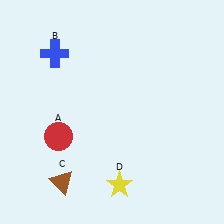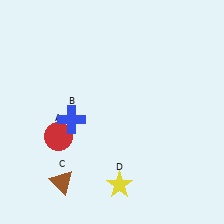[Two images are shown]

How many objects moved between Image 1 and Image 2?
1 object moved between the two images.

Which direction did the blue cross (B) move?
The blue cross (B) moved down.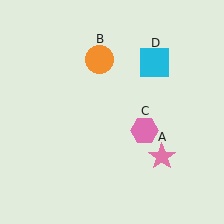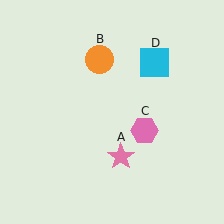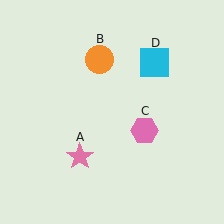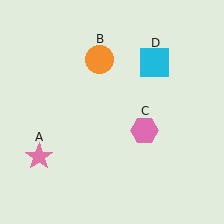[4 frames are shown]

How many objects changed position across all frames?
1 object changed position: pink star (object A).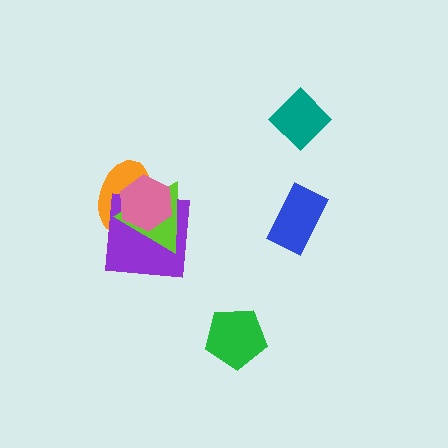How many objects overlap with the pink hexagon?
3 objects overlap with the pink hexagon.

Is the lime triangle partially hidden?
Yes, it is partially covered by another shape.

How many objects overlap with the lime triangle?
3 objects overlap with the lime triangle.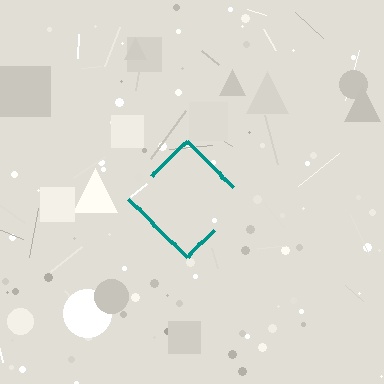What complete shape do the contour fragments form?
The contour fragments form a diamond.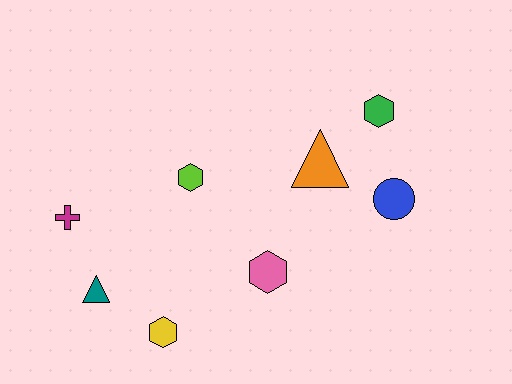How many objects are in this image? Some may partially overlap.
There are 8 objects.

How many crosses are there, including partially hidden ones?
There is 1 cross.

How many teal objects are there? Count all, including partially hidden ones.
There is 1 teal object.